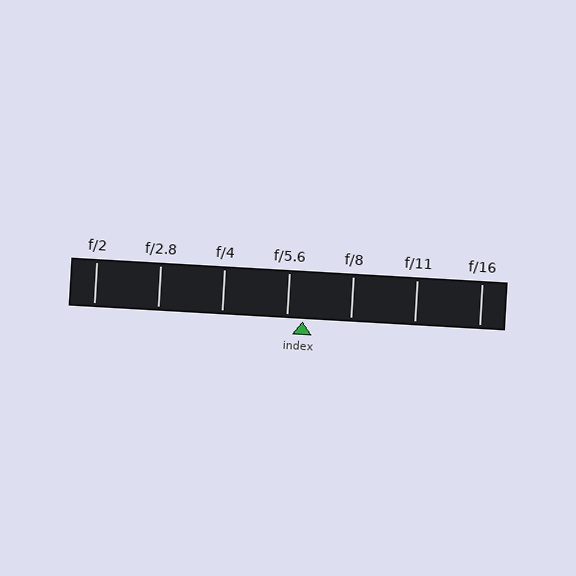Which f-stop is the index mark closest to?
The index mark is closest to f/5.6.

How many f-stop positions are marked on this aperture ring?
There are 7 f-stop positions marked.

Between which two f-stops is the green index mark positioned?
The index mark is between f/5.6 and f/8.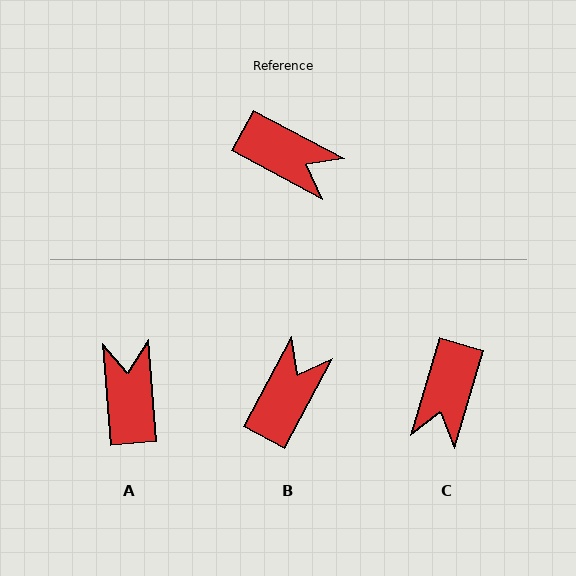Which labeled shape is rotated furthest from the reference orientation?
A, about 123 degrees away.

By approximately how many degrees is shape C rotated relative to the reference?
Approximately 78 degrees clockwise.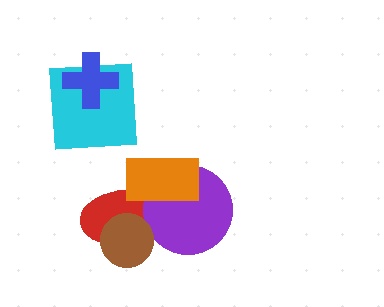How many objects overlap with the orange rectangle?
2 objects overlap with the orange rectangle.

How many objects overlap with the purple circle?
2 objects overlap with the purple circle.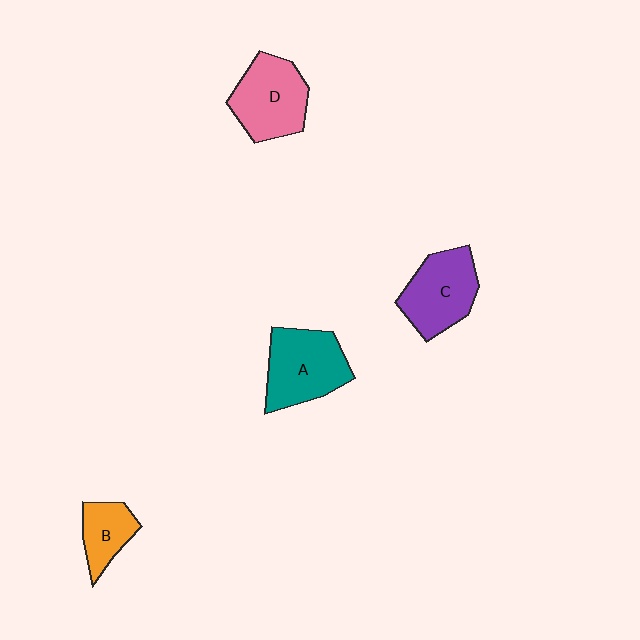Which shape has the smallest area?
Shape B (orange).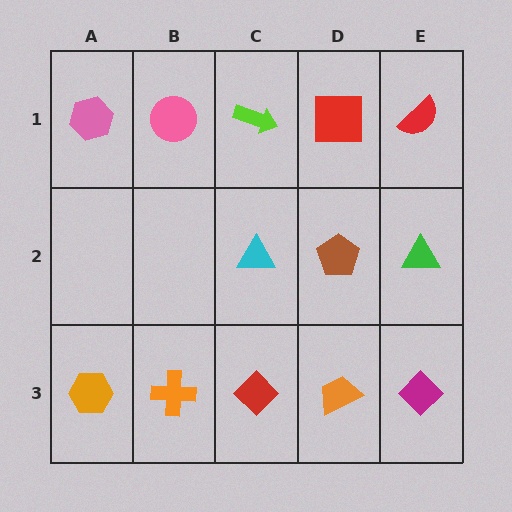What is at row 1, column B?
A pink circle.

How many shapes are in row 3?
5 shapes.